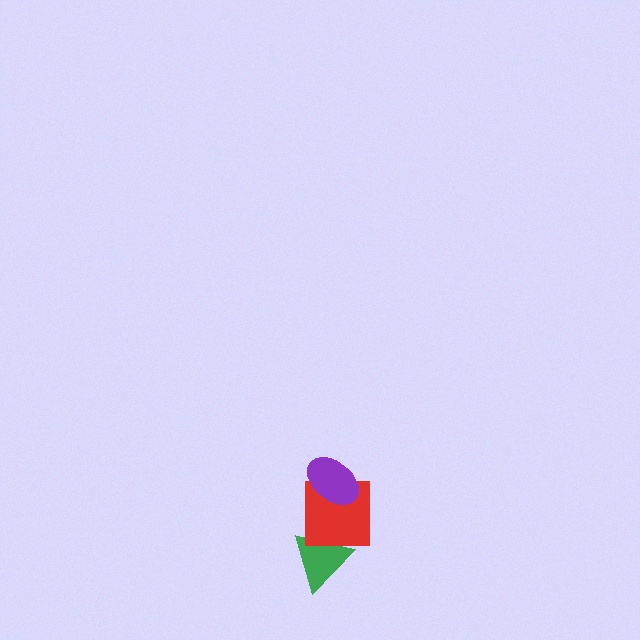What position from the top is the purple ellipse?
The purple ellipse is 1st from the top.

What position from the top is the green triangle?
The green triangle is 3rd from the top.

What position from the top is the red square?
The red square is 2nd from the top.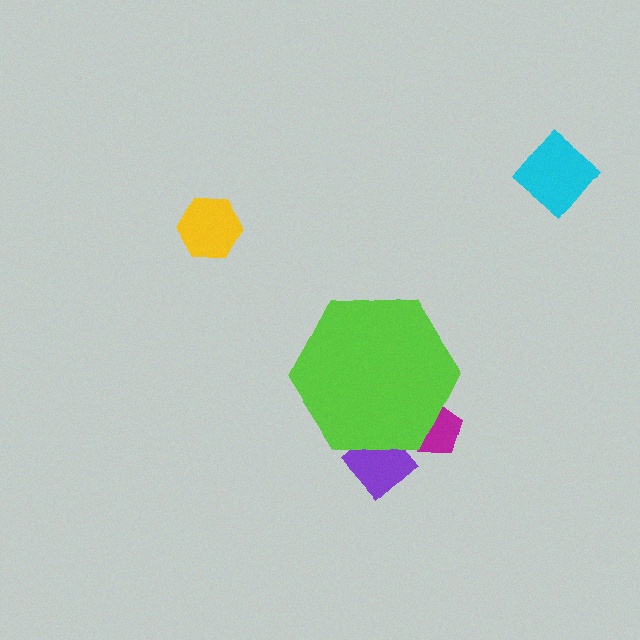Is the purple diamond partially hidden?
Yes, the purple diamond is partially hidden behind the lime hexagon.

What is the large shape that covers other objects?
A lime hexagon.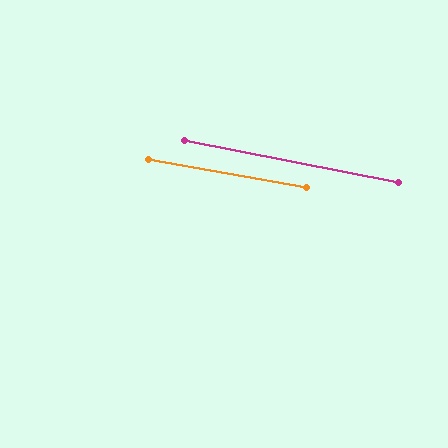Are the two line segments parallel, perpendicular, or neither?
Parallel — their directions differ by only 1.4°.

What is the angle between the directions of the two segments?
Approximately 1 degree.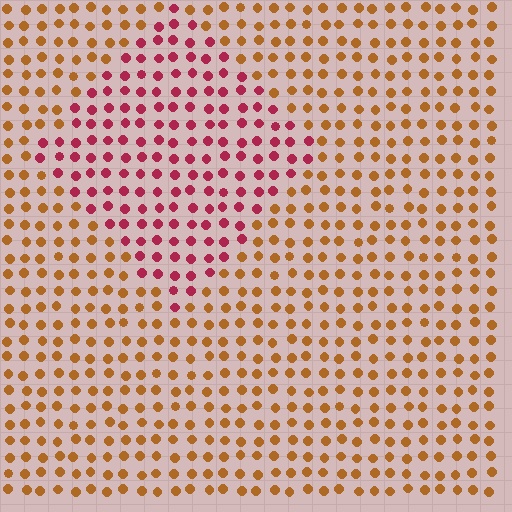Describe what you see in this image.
The image is filled with small brown elements in a uniform arrangement. A diamond-shaped region is visible where the elements are tinted to a slightly different hue, forming a subtle color boundary.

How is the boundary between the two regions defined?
The boundary is defined purely by a slight shift in hue (about 49 degrees). Spacing, size, and orientation are identical on both sides.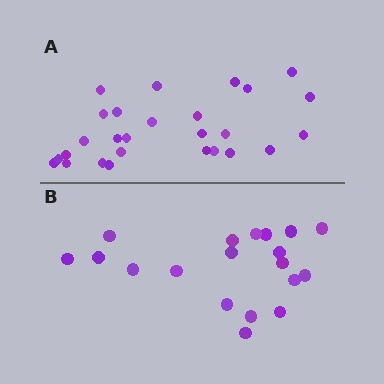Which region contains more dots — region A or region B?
Region A (the top region) has more dots.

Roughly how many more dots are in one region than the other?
Region A has roughly 8 or so more dots than region B.